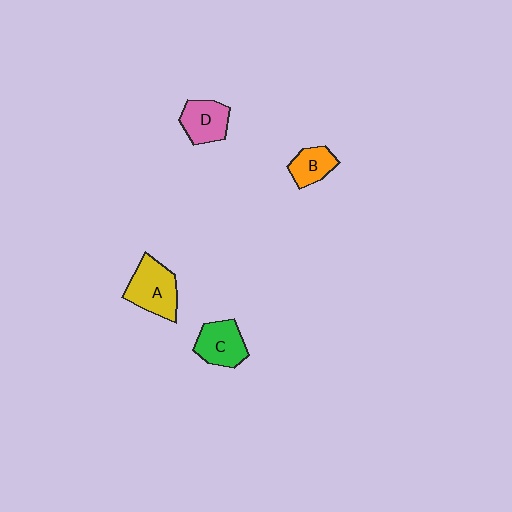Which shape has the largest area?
Shape A (yellow).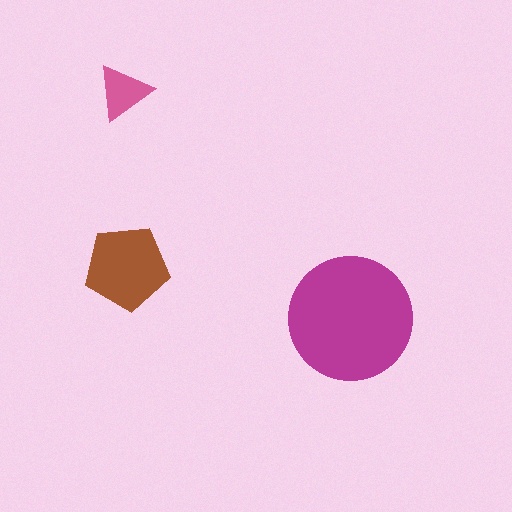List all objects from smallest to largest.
The pink triangle, the brown pentagon, the magenta circle.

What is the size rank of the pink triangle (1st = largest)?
3rd.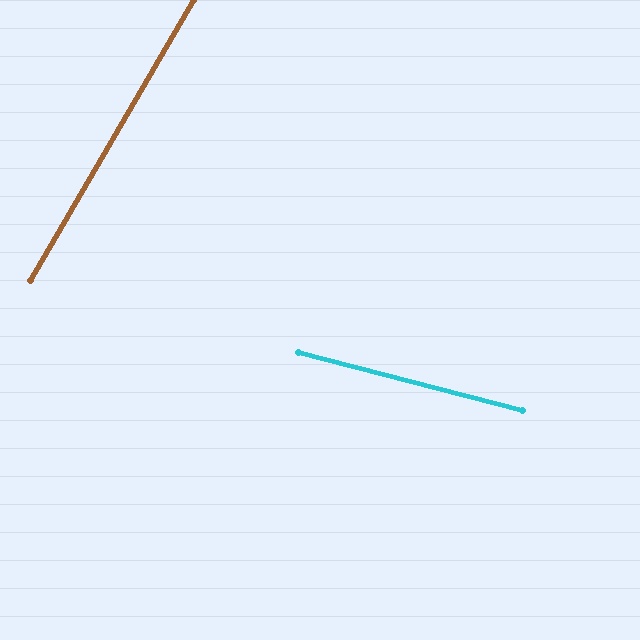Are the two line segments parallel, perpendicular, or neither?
Neither parallel nor perpendicular — they differ by about 74°.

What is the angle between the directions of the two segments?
Approximately 74 degrees.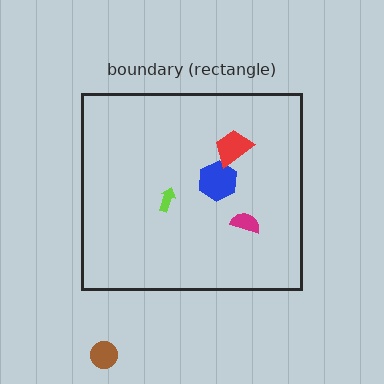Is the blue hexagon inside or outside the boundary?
Inside.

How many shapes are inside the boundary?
4 inside, 1 outside.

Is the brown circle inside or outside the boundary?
Outside.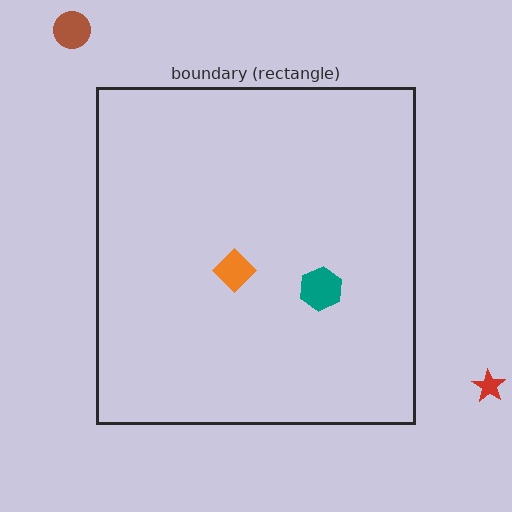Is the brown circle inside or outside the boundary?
Outside.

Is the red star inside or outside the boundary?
Outside.